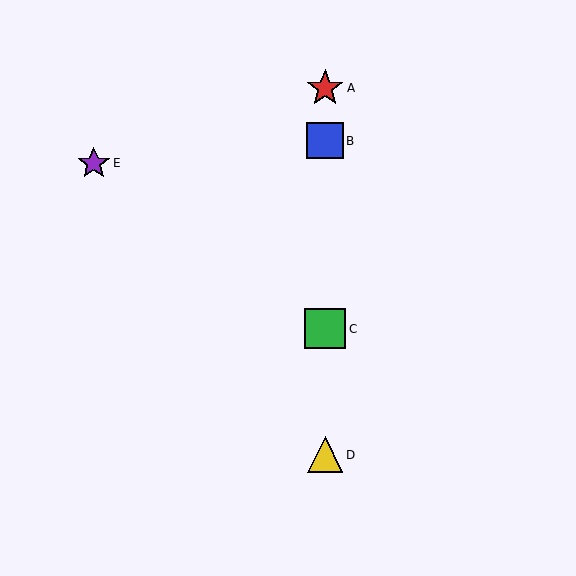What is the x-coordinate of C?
Object C is at x≈325.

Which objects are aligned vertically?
Objects A, B, C, D are aligned vertically.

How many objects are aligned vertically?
4 objects (A, B, C, D) are aligned vertically.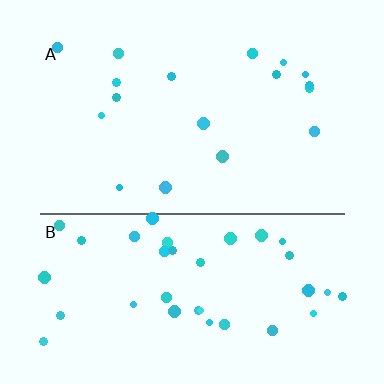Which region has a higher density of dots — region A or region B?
B (the bottom).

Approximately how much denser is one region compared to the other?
Approximately 2.1× — region B over region A.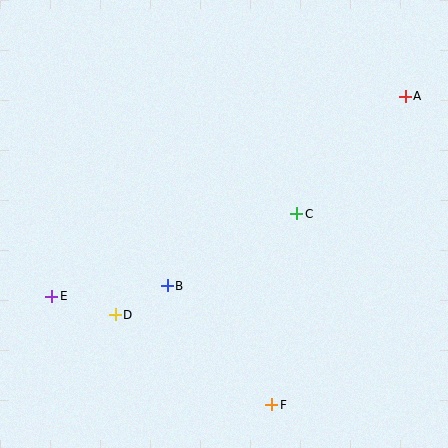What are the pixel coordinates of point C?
Point C is at (297, 214).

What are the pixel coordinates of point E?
Point E is at (52, 296).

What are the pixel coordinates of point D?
Point D is at (115, 315).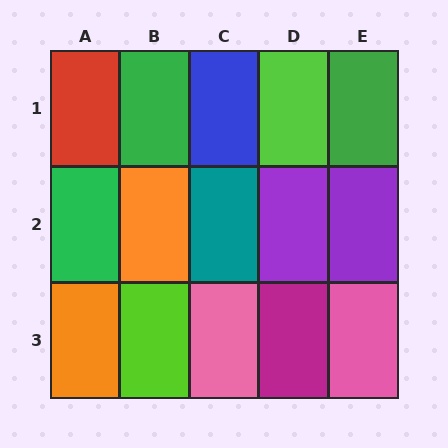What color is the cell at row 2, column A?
Green.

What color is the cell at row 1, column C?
Blue.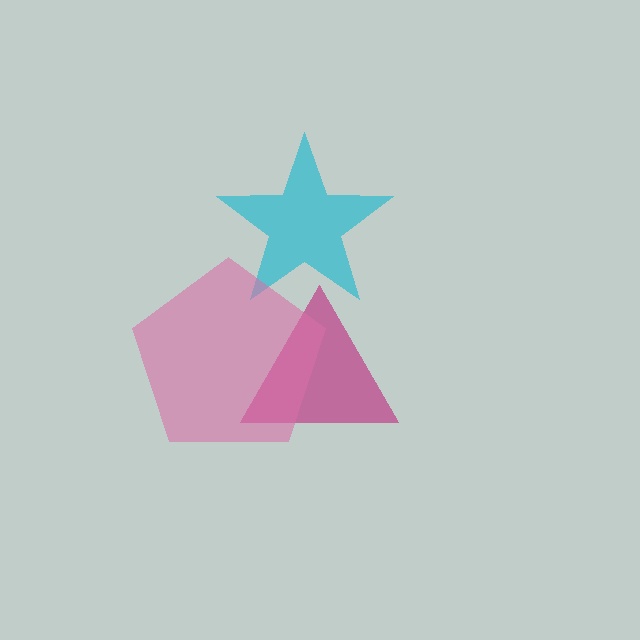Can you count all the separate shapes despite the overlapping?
Yes, there are 3 separate shapes.